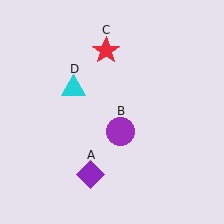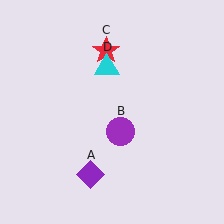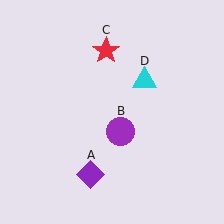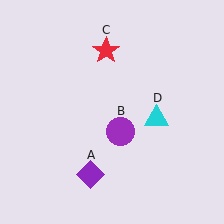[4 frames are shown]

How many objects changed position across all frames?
1 object changed position: cyan triangle (object D).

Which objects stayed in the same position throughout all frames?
Purple diamond (object A) and purple circle (object B) and red star (object C) remained stationary.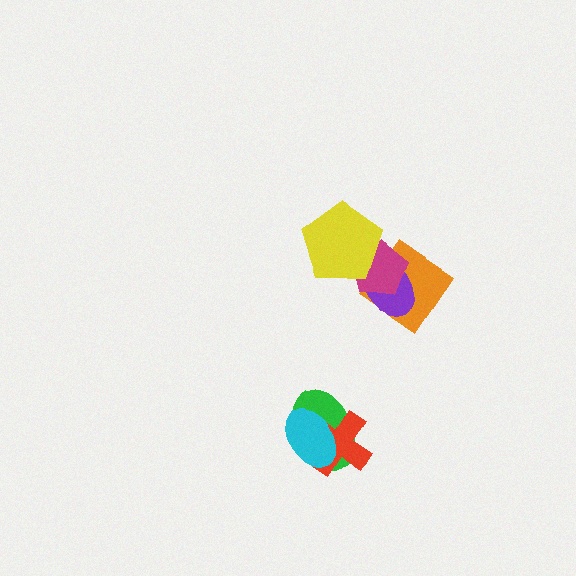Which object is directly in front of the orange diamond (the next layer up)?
The purple ellipse is directly in front of the orange diamond.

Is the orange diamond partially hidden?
Yes, it is partially covered by another shape.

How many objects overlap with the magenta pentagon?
3 objects overlap with the magenta pentagon.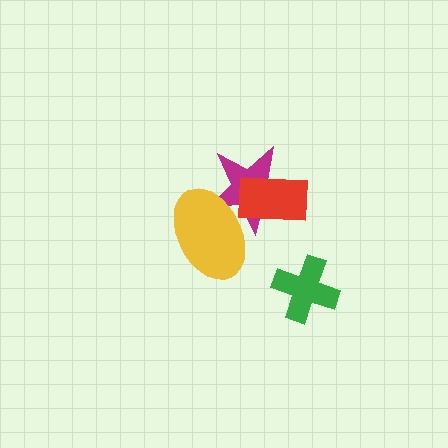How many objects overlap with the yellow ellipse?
2 objects overlap with the yellow ellipse.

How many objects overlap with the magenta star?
2 objects overlap with the magenta star.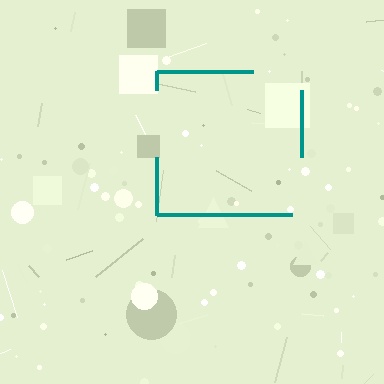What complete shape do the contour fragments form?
The contour fragments form a square.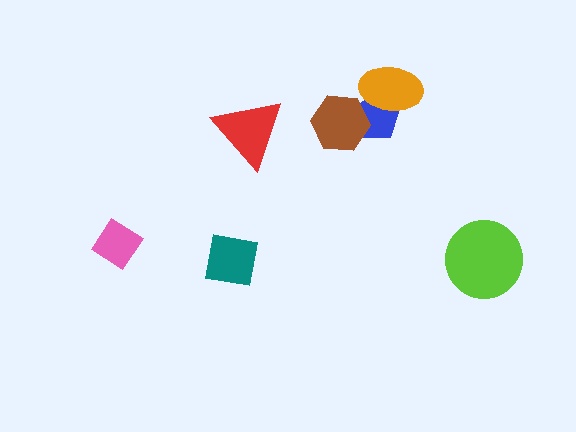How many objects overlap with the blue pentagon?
2 objects overlap with the blue pentagon.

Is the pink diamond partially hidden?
No, no other shape covers it.